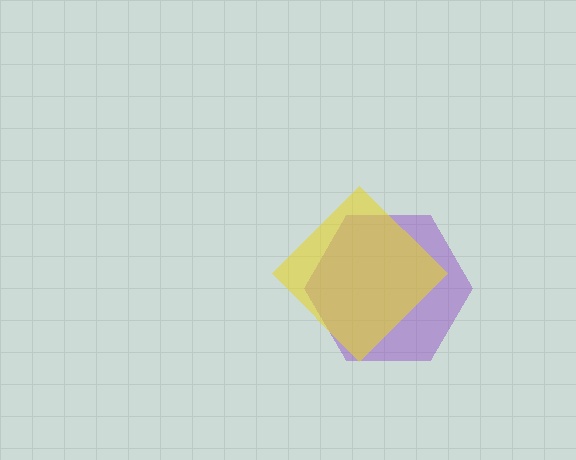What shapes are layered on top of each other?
The layered shapes are: a purple hexagon, a yellow diamond.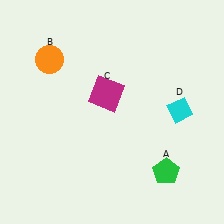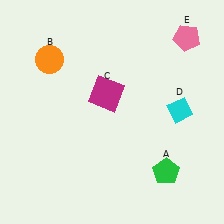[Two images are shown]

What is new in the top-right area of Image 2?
A pink pentagon (E) was added in the top-right area of Image 2.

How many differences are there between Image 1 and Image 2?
There is 1 difference between the two images.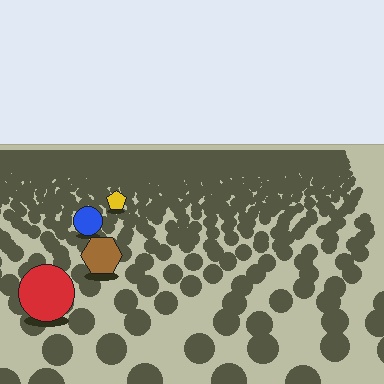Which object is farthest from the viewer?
The yellow pentagon is farthest from the viewer. It appears smaller and the ground texture around it is denser.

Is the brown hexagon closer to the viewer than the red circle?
No. The red circle is closer — you can tell from the texture gradient: the ground texture is coarser near it.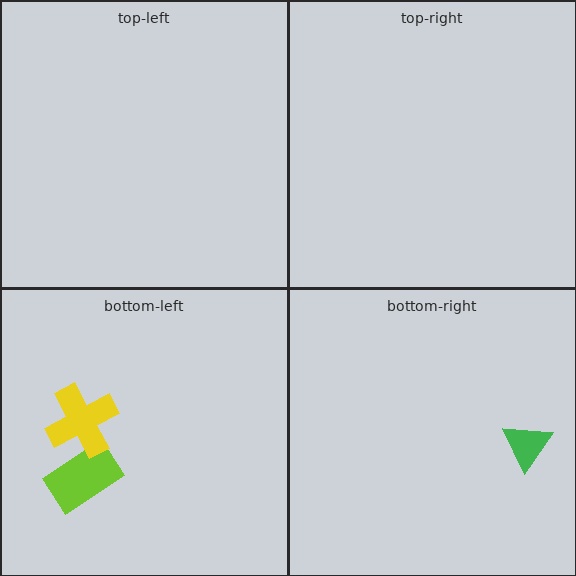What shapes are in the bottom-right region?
The green triangle.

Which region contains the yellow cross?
The bottom-left region.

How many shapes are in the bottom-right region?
1.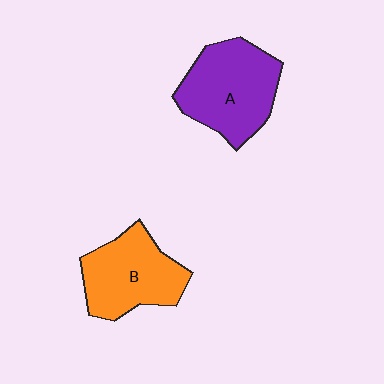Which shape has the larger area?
Shape A (purple).